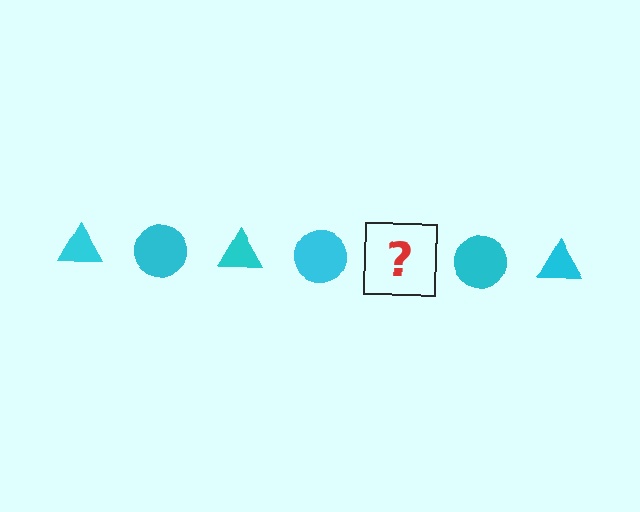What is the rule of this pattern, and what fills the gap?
The rule is that the pattern cycles through triangle, circle shapes in cyan. The gap should be filled with a cyan triangle.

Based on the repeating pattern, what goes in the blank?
The blank should be a cyan triangle.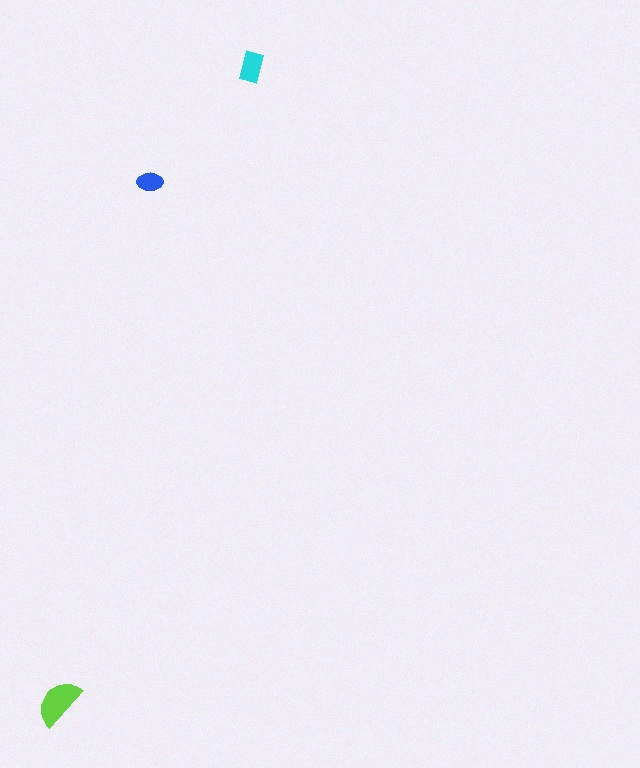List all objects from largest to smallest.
The lime semicircle, the cyan rectangle, the blue ellipse.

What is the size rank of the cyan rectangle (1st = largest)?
2nd.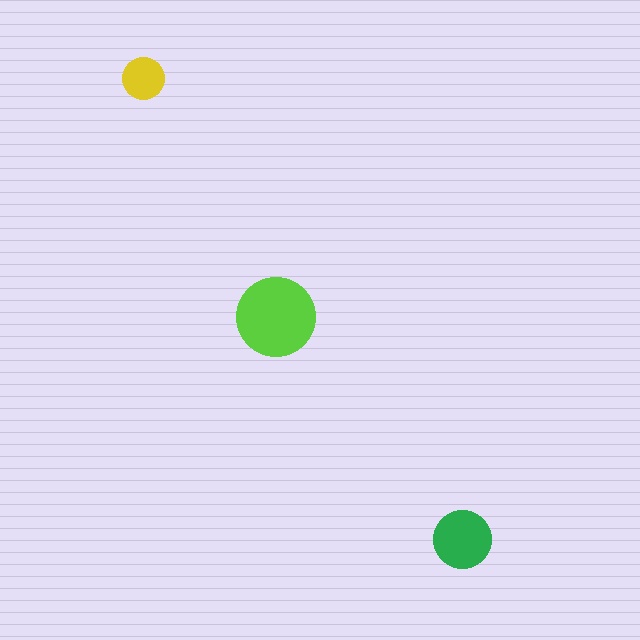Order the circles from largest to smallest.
the lime one, the green one, the yellow one.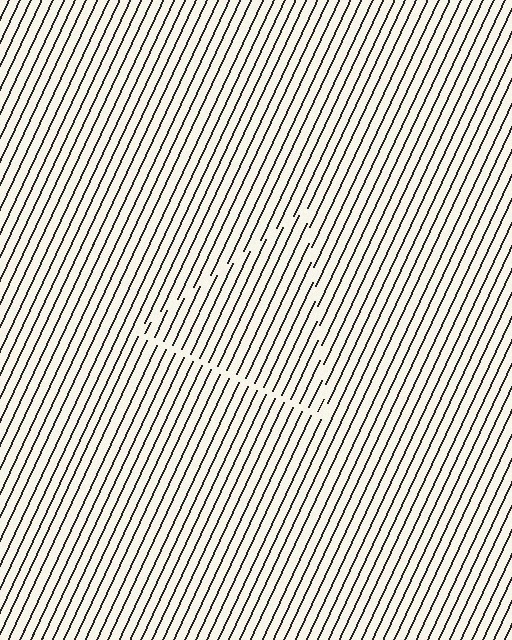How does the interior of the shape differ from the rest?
The interior of the shape contains the same grating, shifted by half a period — the contour is defined by the phase discontinuity where line-ends from the inner and outer gratings abut.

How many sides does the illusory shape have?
3 sides — the line-ends trace a triangle.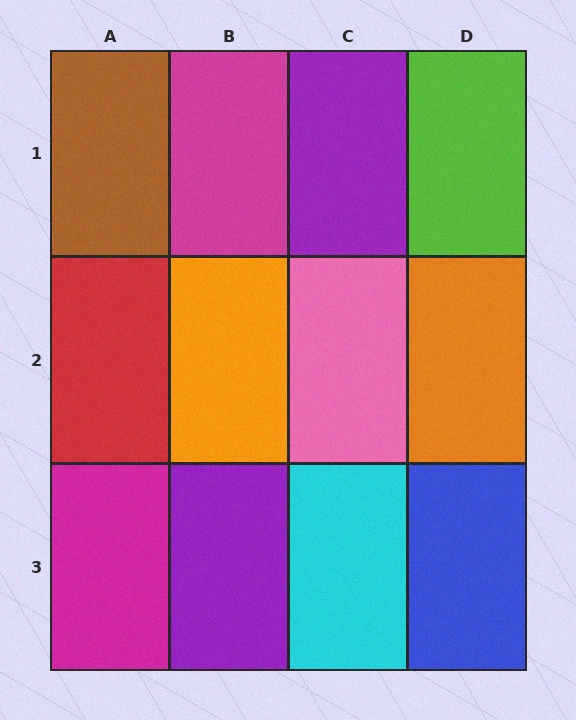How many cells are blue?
1 cell is blue.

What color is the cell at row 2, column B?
Orange.